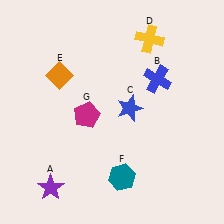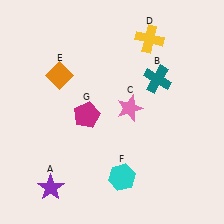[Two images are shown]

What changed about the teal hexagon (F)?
In Image 1, F is teal. In Image 2, it changed to cyan.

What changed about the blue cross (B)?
In Image 1, B is blue. In Image 2, it changed to teal.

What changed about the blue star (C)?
In Image 1, C is blue. In Image 2, it changed to pink.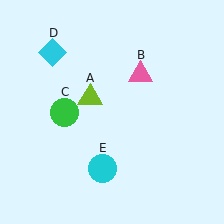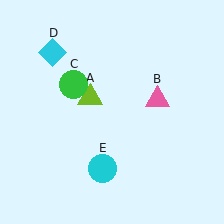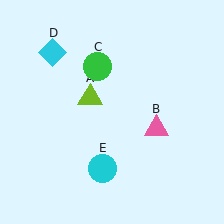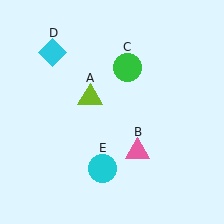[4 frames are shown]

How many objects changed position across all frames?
2 objects changed position: pink triangle (object B), green circle (object C).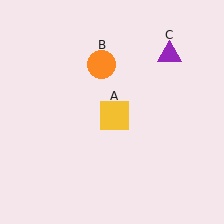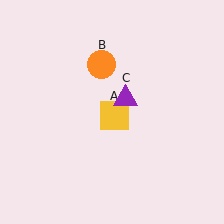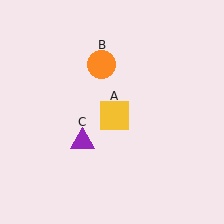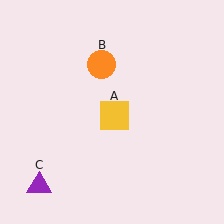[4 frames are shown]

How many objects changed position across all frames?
1 object changed position: purple triangle (object C).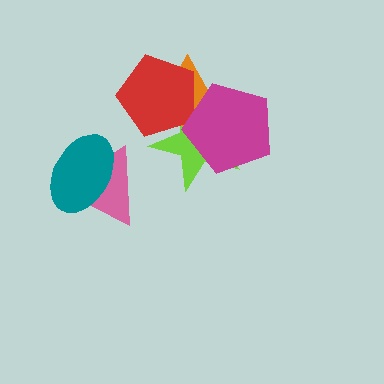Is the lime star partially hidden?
Yes, it is partially covered by another shape.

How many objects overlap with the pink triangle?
1 object overlaps with the pink triangle.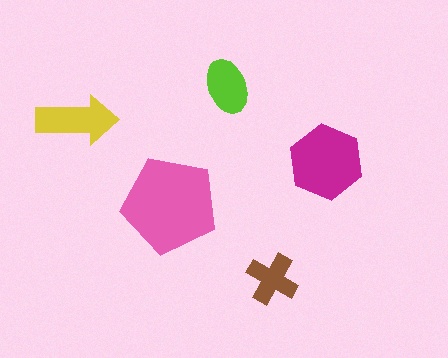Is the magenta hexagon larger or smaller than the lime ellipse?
Larger.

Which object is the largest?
The pink pentagon.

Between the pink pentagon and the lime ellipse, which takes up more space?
The pink pentagon.